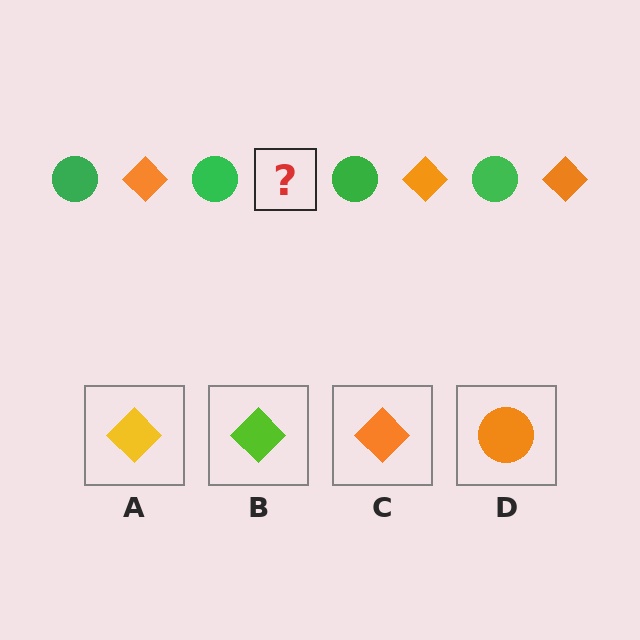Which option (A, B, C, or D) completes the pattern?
C.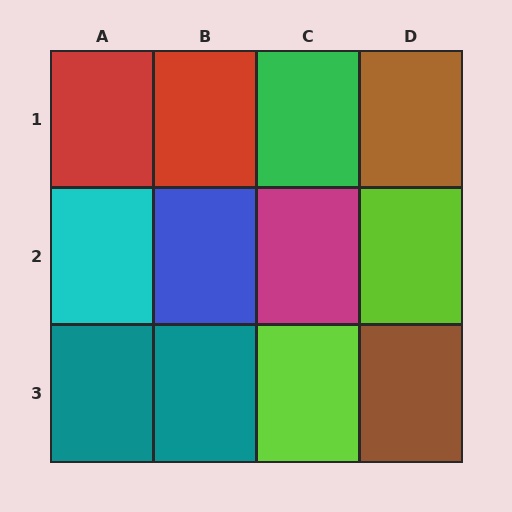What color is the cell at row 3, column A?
Teal.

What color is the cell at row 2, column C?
Magenta.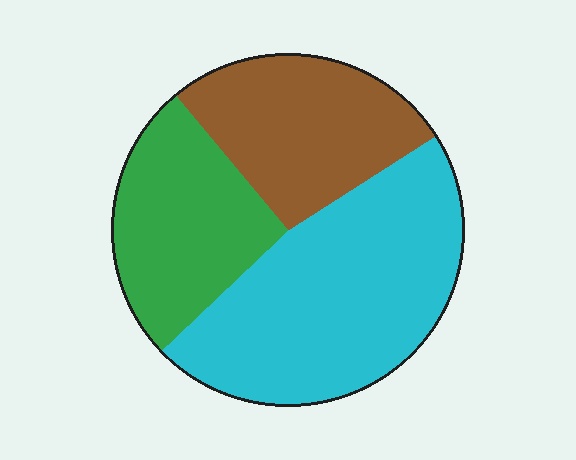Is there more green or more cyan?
Cyan.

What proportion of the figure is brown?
Brown takes up about one quarter (1/4) of the figure.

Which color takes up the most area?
Cyan, at roughly 45%.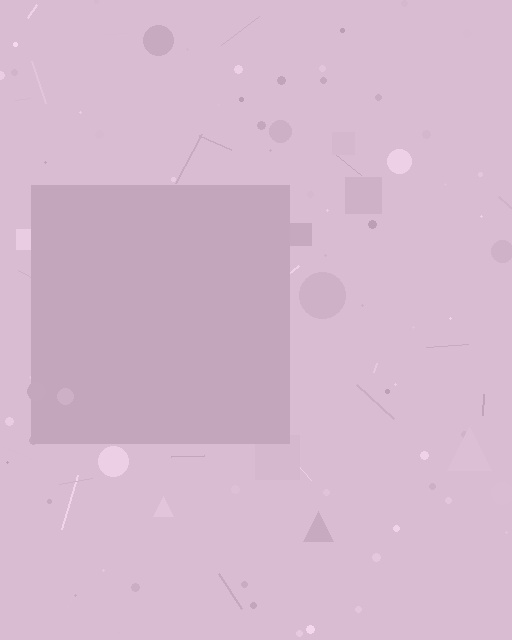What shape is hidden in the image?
A square is hidden in the image.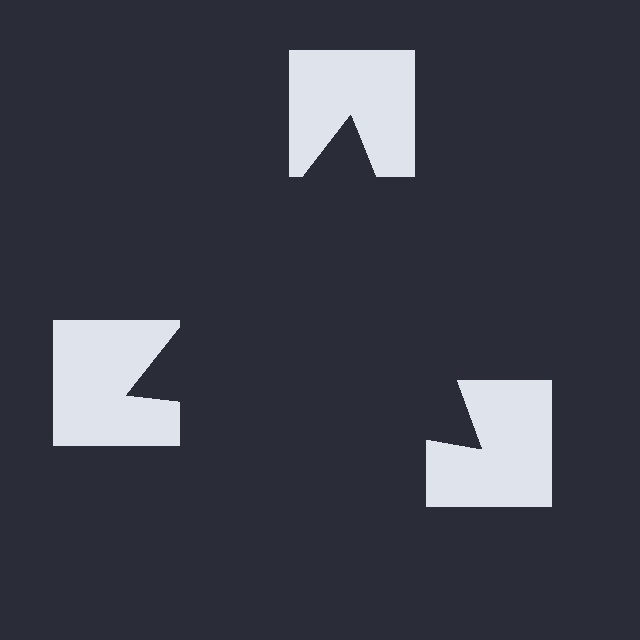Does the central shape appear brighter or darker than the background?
It typically appears slightly darker than the background, even though no actual brightness change is drawn.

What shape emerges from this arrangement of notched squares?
An illusory triangle — its edges are inferred from the aligned wedge cuts in the notched squares, not physically drawn.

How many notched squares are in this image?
There are 3 — one at each vertex of the illusory triangle.